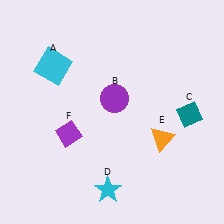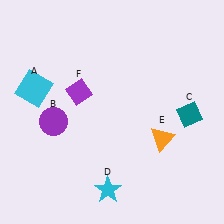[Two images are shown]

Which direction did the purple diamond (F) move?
The purple diamond (F) moved up.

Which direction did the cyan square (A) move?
The cyan square (A) moved down.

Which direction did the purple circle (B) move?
The purple circle (B) moved left.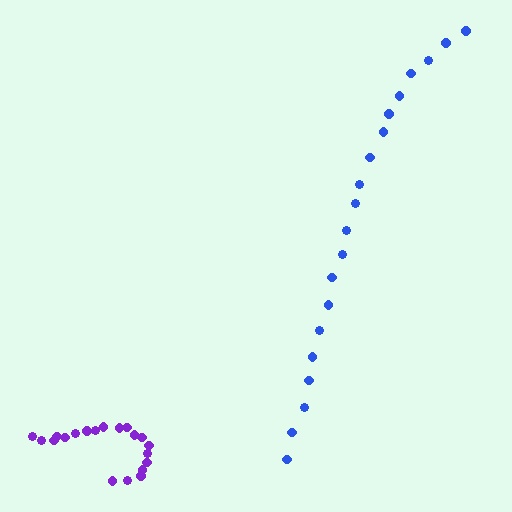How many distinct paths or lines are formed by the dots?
There are 2 distinct paths.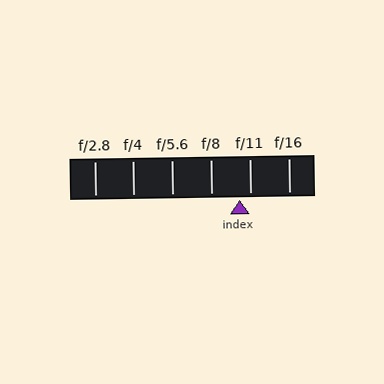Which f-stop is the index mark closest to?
The index mark is closest to f/11.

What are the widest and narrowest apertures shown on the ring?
The widest aperture shown is f/2.8 and the narrowest is f/16.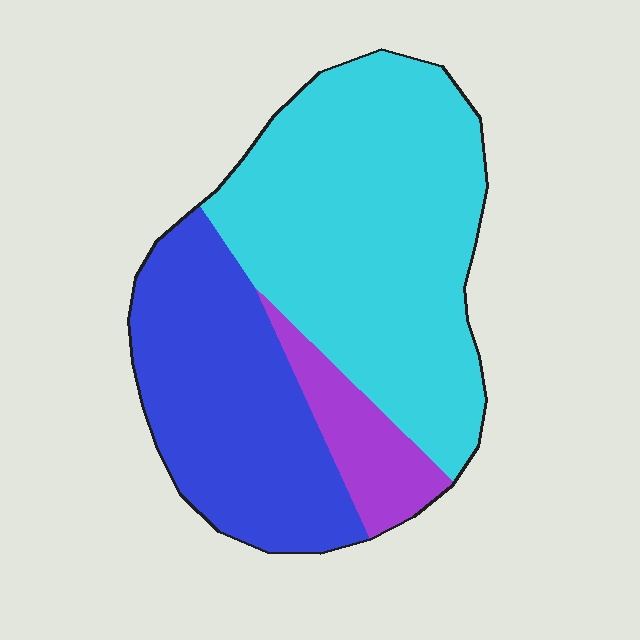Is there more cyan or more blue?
Cyan.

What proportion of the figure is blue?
Blue takes up about one third (1/3) of the figure.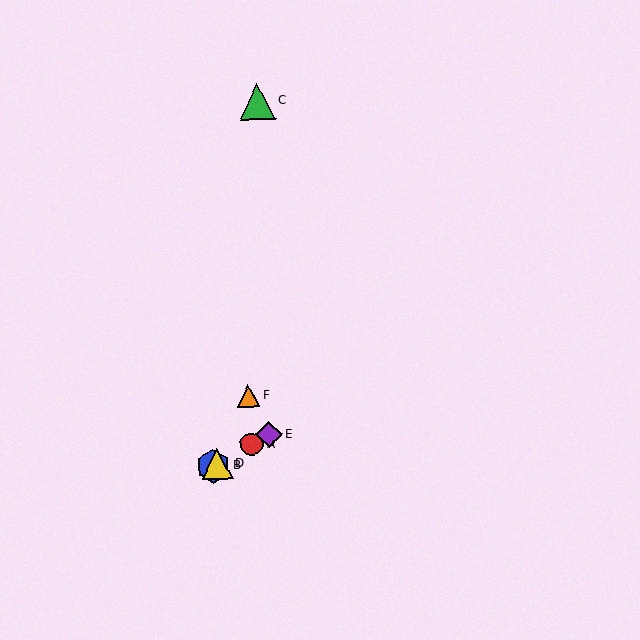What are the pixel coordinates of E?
Object E is at (269, 435).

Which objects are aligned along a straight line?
Objects A, B, D, E are aligned along a straight line.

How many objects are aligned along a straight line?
4 objects (A, B, D, E) are aligned along a straight line.